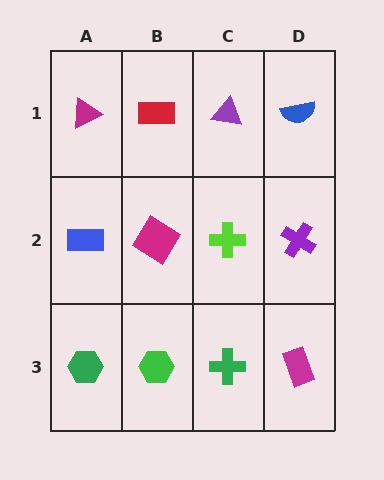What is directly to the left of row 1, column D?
A purple triangle.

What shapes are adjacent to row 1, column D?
A purple cross (row 2, column D), a purple triangle (row 1, column C).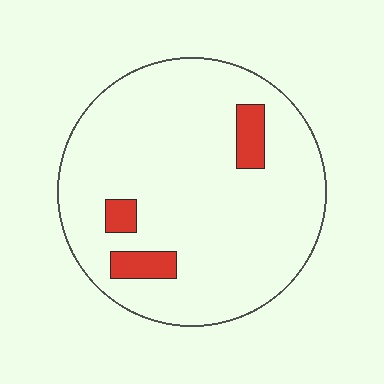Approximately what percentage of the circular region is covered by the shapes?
Approximately 10%.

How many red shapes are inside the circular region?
3.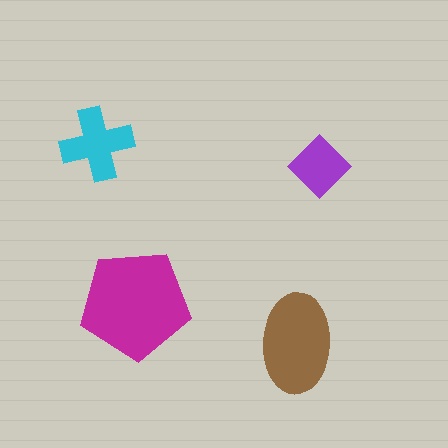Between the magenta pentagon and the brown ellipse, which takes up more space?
The magenta pentagon.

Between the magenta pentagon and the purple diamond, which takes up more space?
The magenta pentagon.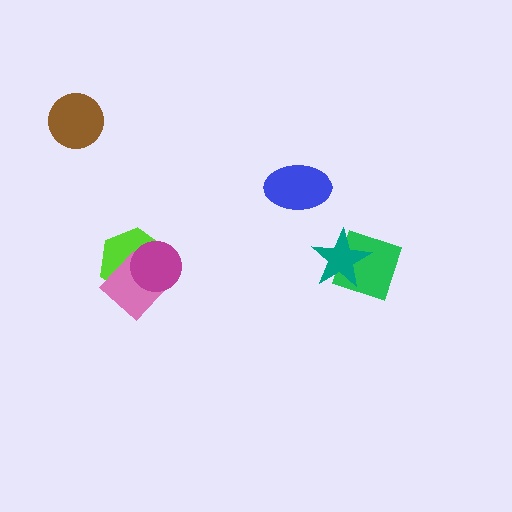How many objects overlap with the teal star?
1 object overlaps with the teal star.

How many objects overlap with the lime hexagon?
2 objects overlap with the lime hexagon.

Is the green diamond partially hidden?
Yes, it is partially covered by another shape.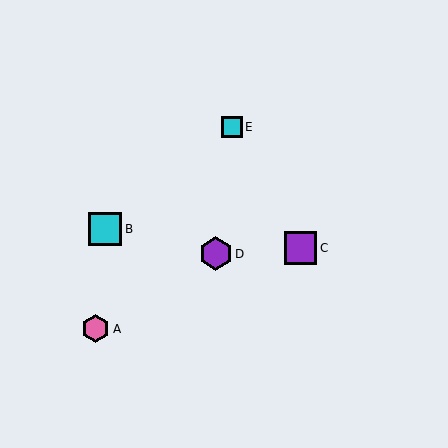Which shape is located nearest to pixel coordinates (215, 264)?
The purple hexagon (labeled D) at (216, 254) is nearest to that location.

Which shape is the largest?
The purple hexagon (labeled D) is the largest.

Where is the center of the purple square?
The center of the purple square is at (300, 248).